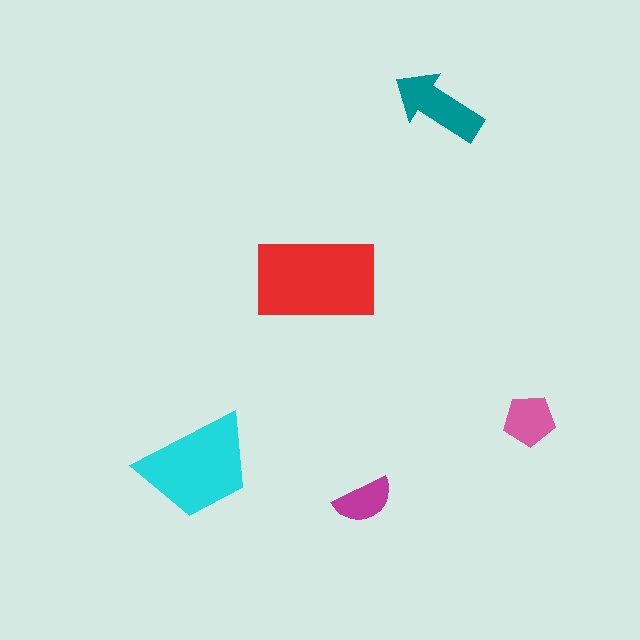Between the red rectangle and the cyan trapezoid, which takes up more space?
The red rectangle.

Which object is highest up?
The teal arrow is topmost.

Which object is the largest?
The red rectangle.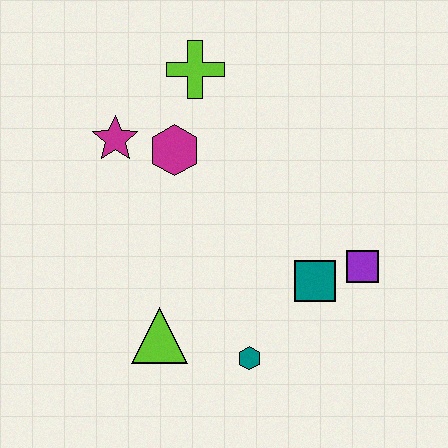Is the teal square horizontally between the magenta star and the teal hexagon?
No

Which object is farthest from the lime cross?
The teal hexagon is farthest from the lime cross.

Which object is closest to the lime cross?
The magenta hexagon is closest to the lime cross.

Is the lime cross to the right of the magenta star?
Yes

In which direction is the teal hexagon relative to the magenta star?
The teal hexagon is below the magenta star.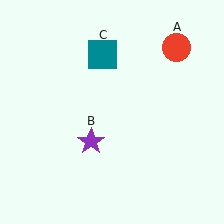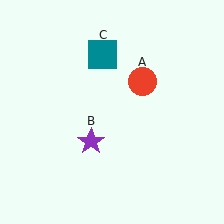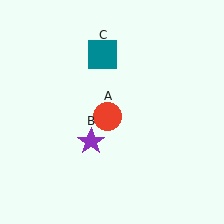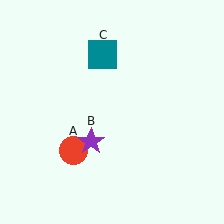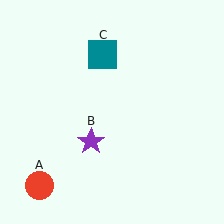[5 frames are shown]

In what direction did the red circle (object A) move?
The red circle (object A) moved down and to the left.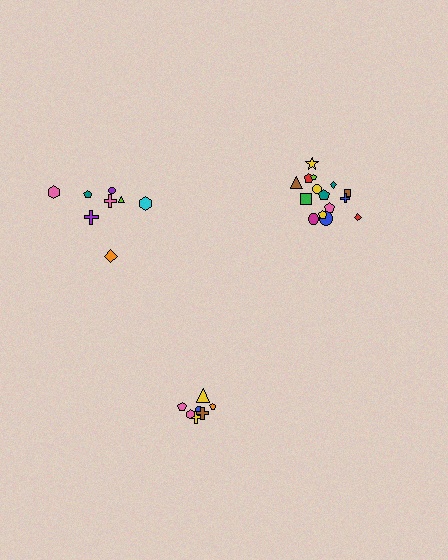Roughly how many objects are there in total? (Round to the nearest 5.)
Roughly 30 objects in total.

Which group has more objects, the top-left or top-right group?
The top-right group.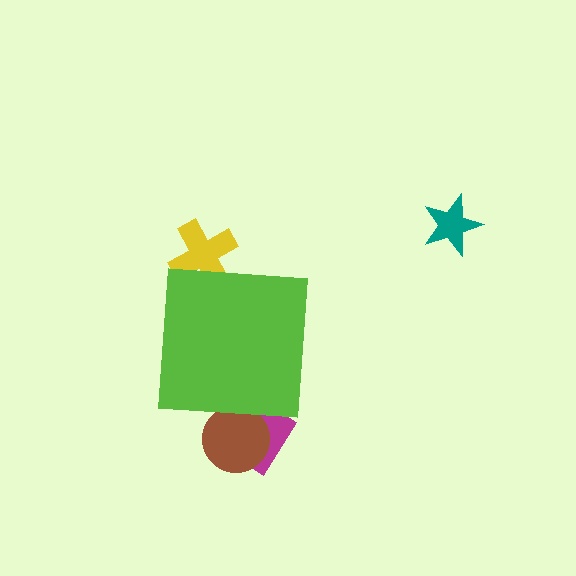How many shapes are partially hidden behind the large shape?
3 shapes are partially hidden.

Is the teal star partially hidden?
No, the teal star is fully visible.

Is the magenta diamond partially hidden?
Yes, the magenta diamond is partially hidden behind the lime square.